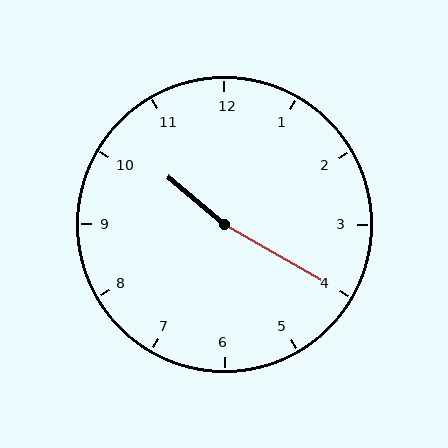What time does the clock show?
10:20.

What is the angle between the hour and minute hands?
Approximately 170 degrees.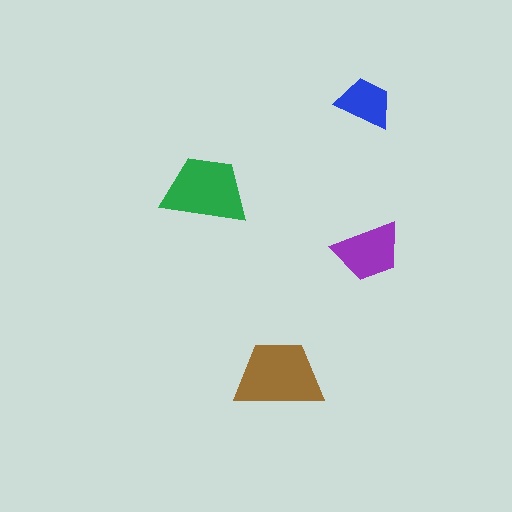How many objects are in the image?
There are 4 objects in the image.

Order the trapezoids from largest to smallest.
the brown one, the green one, the purple one, the blue one.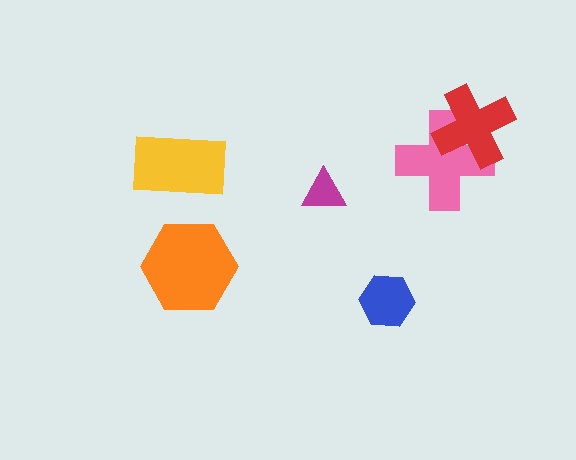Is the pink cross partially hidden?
Yes, it is partially covered by another shape.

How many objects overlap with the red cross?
1 object overlaps with the red cross.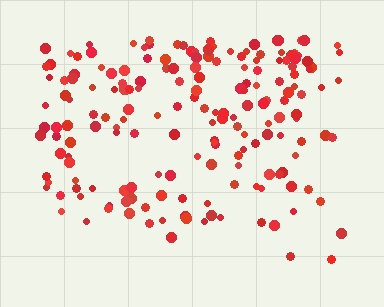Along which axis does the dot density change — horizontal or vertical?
Vertical.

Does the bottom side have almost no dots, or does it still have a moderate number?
Still a moderate number, just noticeably fewer than the top.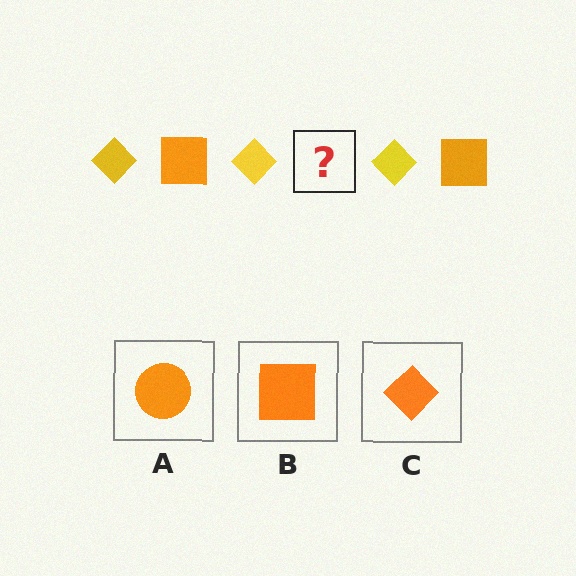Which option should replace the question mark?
Option B.